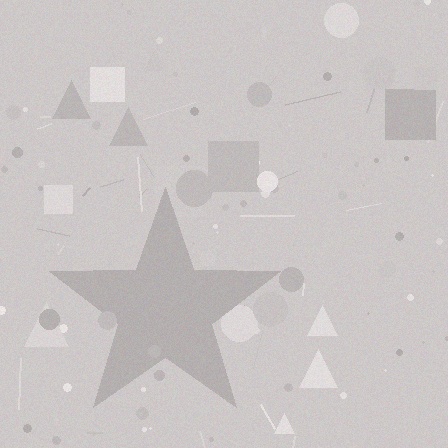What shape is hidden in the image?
A star is hidden in the image.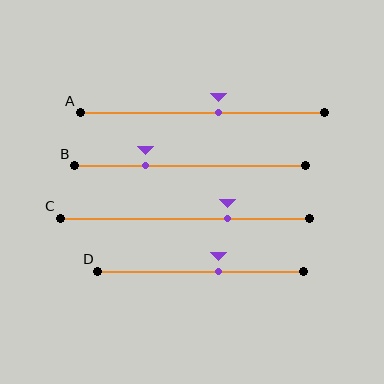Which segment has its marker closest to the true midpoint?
Segment A has its marker closest to the true midpoint.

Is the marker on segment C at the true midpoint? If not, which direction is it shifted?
No, the marker on segment C is shifted to the right by about 17% of the segment length.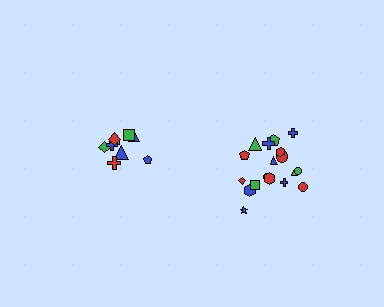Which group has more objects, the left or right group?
The right group.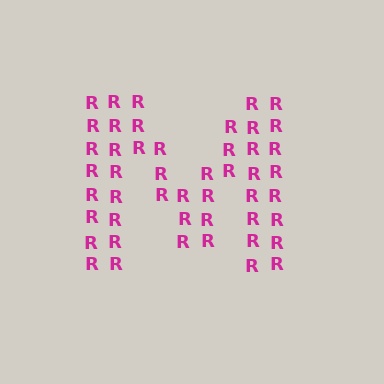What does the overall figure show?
The overall figure shows the letter M.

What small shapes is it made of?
It is made of small letter R's.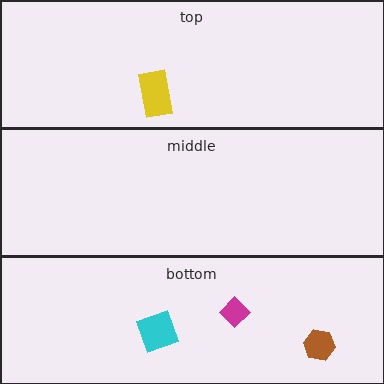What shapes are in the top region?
The yellow rectangle.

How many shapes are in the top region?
1.